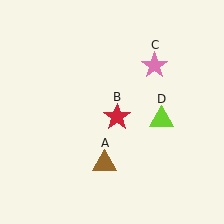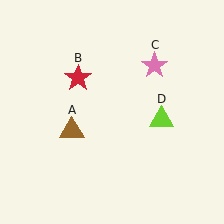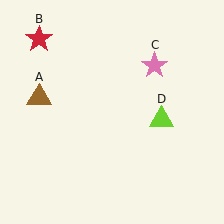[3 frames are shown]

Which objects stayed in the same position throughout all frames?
Pink star (object C) and lime triangle (object D) remained stationary.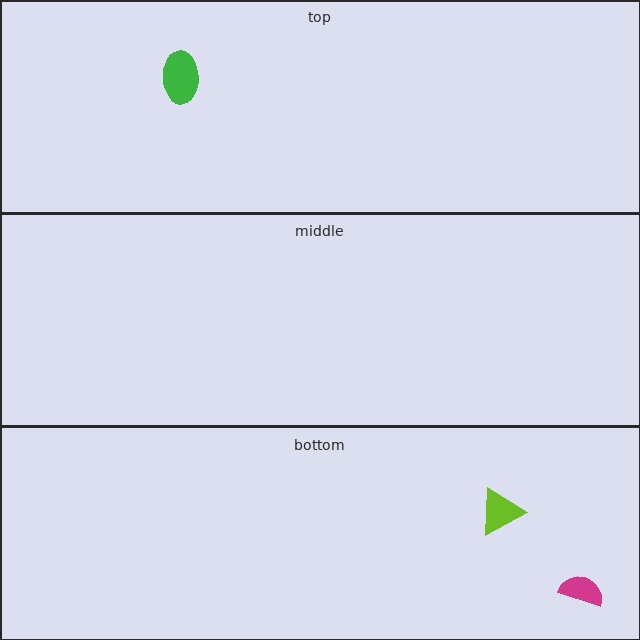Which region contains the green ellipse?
The top region.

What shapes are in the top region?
The green ellipse.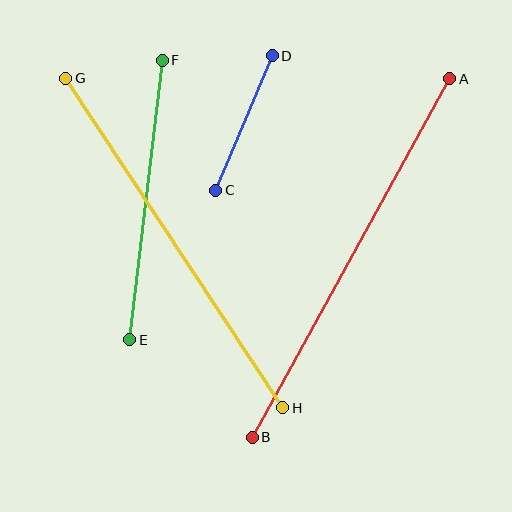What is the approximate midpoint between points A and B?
The midpoint is at approximately (351, 258) pixels.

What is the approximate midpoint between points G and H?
The midpoint is at approximately (174, 243) pixels.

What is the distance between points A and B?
The distance is approximately 409 pixels.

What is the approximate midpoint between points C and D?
The midpoint is at approximately (244, 123) pixels.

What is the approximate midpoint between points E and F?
The midpoint is at approximately (146, 200) pixels.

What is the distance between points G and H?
The distance is approximately 394 pixels.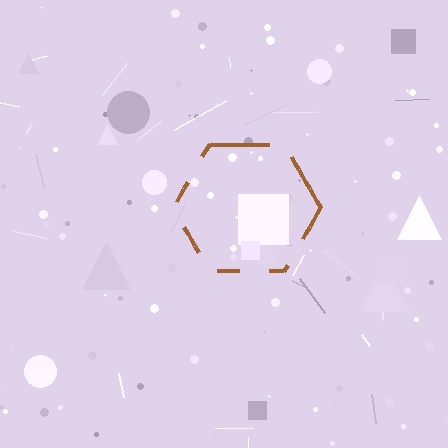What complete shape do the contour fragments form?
The contour fragments form a hexagon.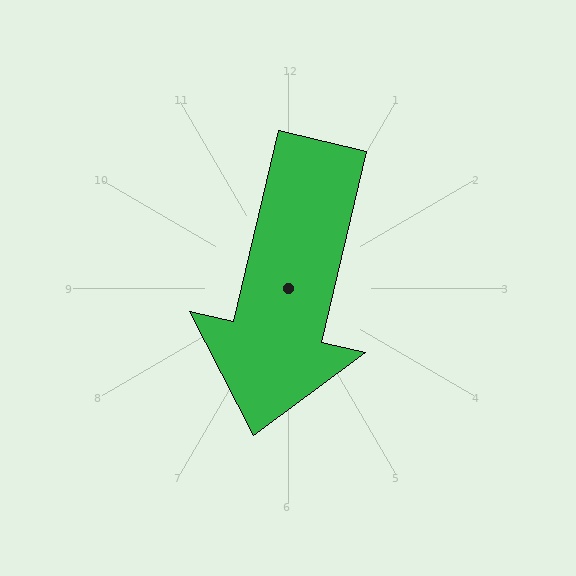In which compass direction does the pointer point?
South.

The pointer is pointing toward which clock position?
Roughly 6 o'clock.